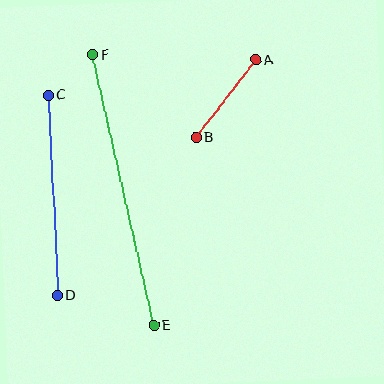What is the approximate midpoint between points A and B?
The midpoint is at approximately (226, 99) pixels.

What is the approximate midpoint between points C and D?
The midpoint is at approximately (53, 195) pixels.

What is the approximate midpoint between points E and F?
The midpoint is at approximately (123, 190) pixels.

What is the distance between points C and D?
The distance is approximately 200 pixels.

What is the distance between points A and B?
The distance is approximately 98 pixels.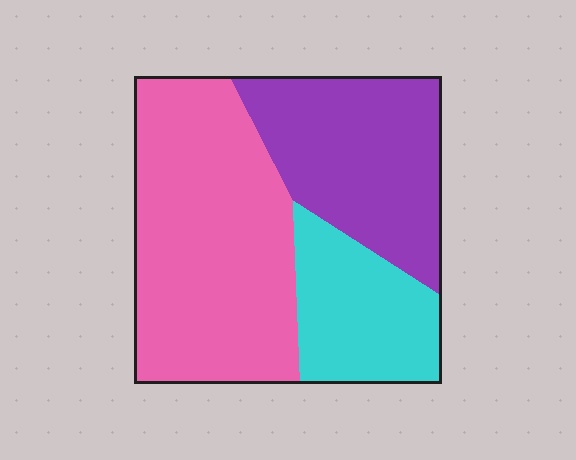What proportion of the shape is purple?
Purple takes up between a quarter and a half of the shape.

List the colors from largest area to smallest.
From largest to smallest: pink, purple, cyan.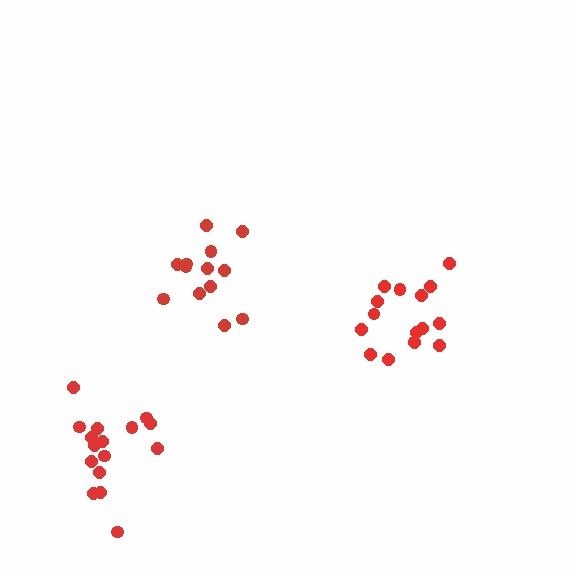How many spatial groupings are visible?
There are 3 spatial groupings.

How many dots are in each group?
Group 1: 13 dots, Group 2: 16 dots, Group 3: 16 dots (45 total).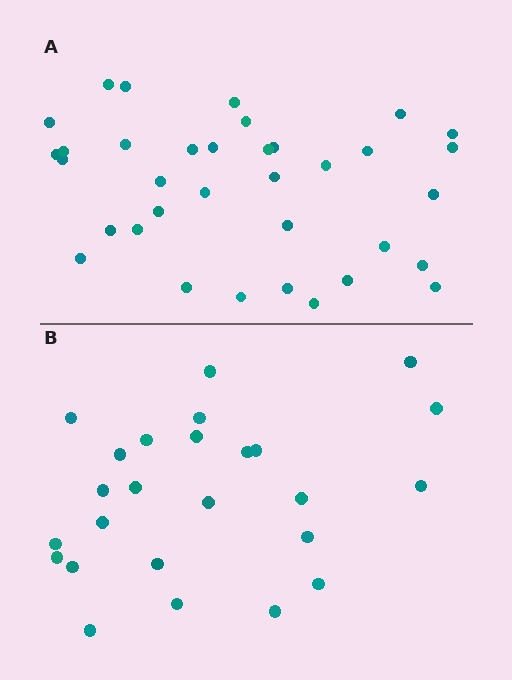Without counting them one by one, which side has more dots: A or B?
Region A (the top region) has more dots.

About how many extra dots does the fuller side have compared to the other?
Region A has roughly 10 or so more dots than region B.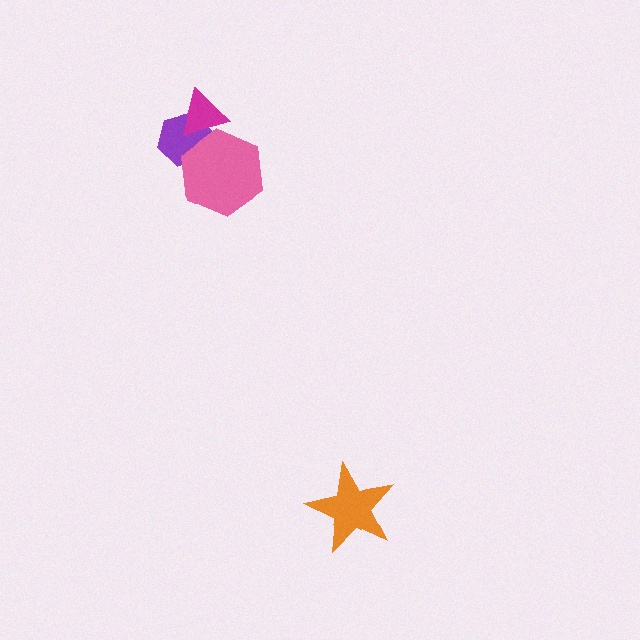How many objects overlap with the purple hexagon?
2 objects overlap with the purple hexagon.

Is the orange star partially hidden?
No, no other shape covers it.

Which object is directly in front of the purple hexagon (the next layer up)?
The magenta triangle is directly in front of the purple hexagon.